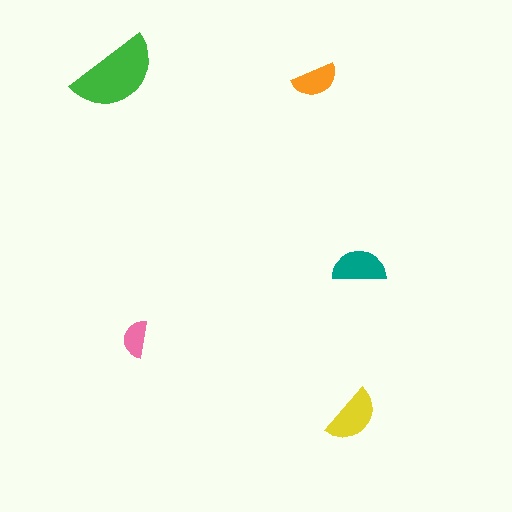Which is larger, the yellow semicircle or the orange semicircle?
The yellow one.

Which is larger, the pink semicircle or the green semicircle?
The green one.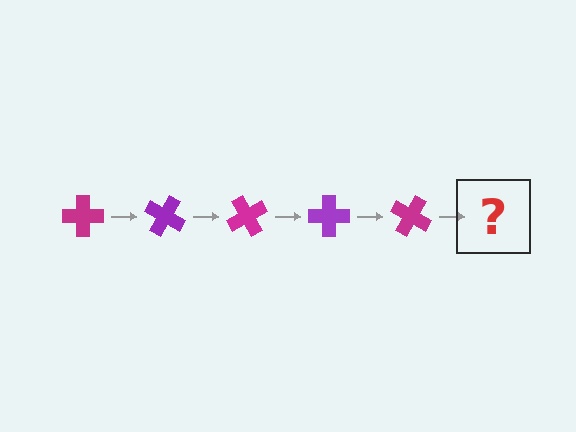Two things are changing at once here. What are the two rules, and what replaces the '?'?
The two rules are that it rotates 30 degrees each step and the color cycles through magenta and purple. The '?' should be a purple cross, rotated 150 degrees from the start.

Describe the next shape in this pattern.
It should be a purple cross, rotated 150 degrees from the start.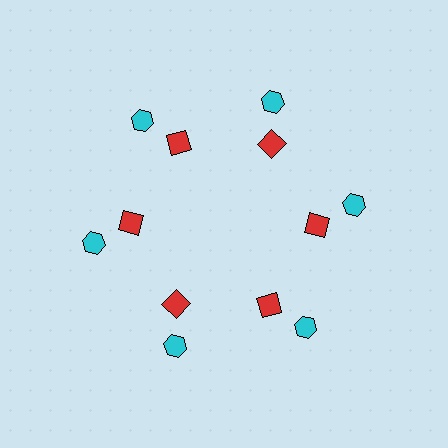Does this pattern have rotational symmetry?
Yes, this pattern has 6-fold rotational symmetry. It looks the same after rotating 60 degrees around the center.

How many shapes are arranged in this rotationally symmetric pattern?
There are 12 shapes, arranged in 6 groups of 2.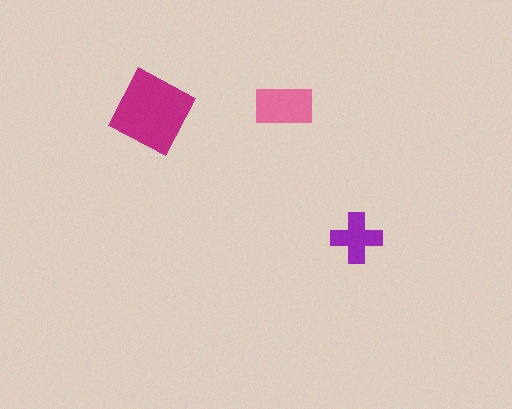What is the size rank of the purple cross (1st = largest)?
3rd.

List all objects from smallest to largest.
The purple cross, the pink rectangle, the magenta square.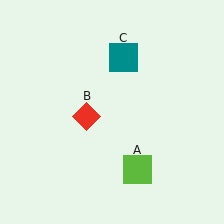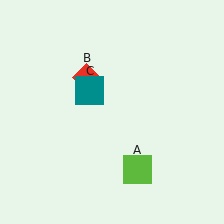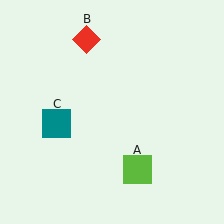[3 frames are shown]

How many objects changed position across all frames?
2 objects changed position: red diamond (object B), teal square (object C).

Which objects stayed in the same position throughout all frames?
Lime square (object A) remained stationary.